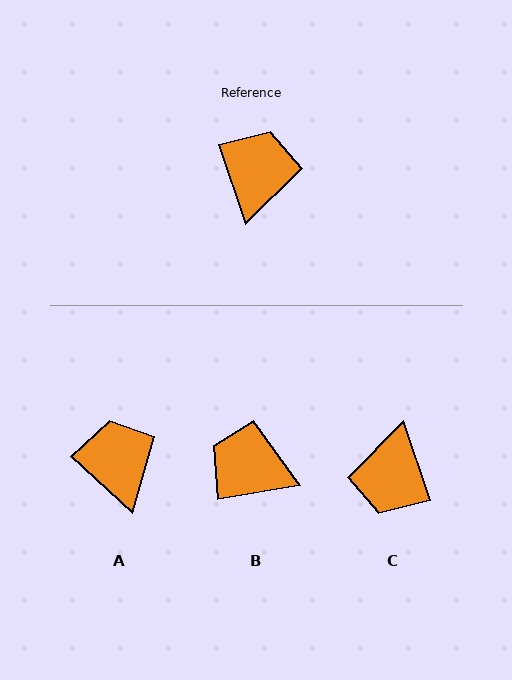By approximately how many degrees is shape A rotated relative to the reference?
Approximately 29 degrees counter-clockwise.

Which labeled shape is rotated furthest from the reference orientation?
C, about 180 degrees away.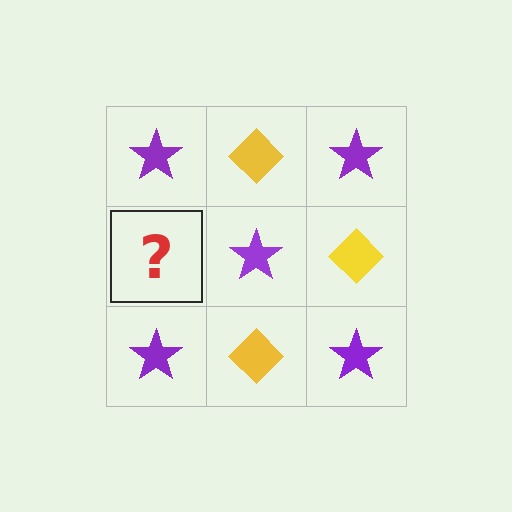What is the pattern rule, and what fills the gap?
The rule is that it alternates purple star and yellow diamond in a checkerboard pattern. The gap should be filled with a yellow diamond.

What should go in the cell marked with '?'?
The missing cell should contain a yellow diamond.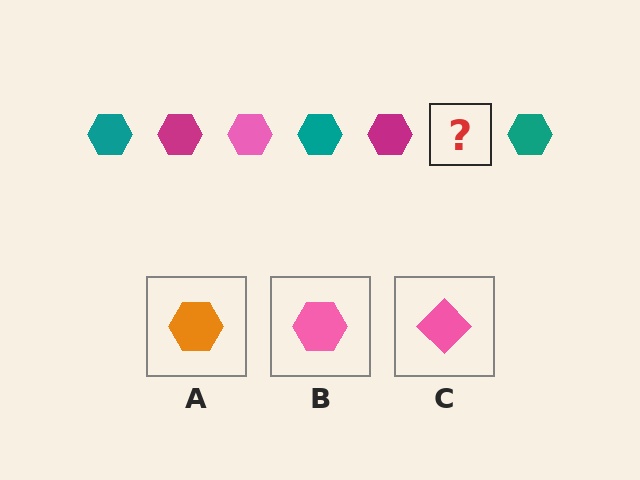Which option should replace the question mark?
Option B.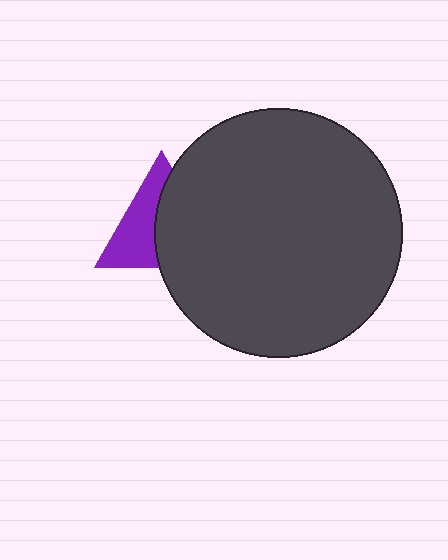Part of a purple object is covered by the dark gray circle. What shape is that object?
It is a triangle.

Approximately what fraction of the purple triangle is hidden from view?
Roughly 53% of the purple triangle is hidden behind the dark gray circle.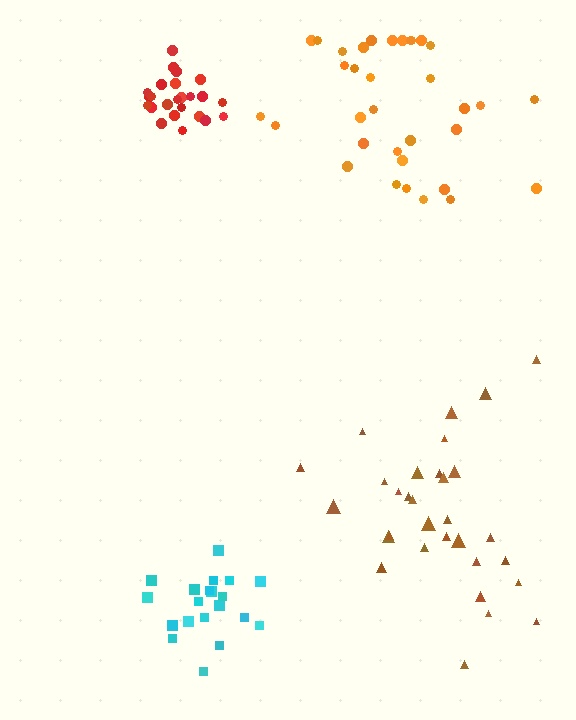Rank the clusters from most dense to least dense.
red, cyan, orange, brown.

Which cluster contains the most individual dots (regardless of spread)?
Orange (34).